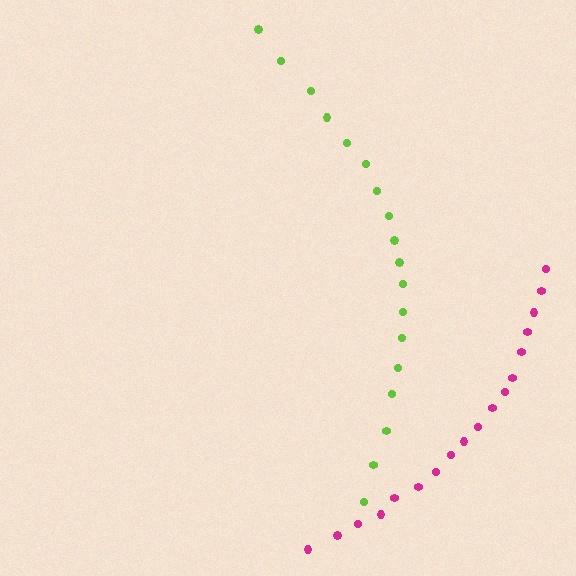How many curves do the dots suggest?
There are 2 distinct paths.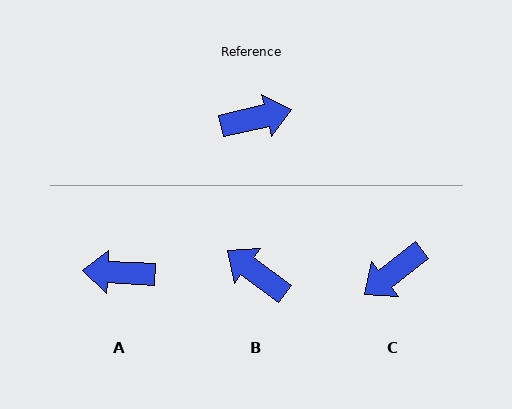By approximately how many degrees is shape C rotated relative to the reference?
Approximately 155 degrees clockwise.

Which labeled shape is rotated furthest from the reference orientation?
A, about 164 degrees away.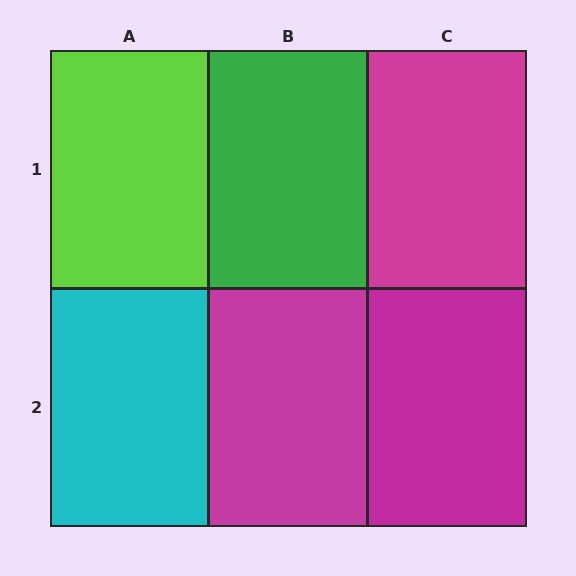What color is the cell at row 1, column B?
Green.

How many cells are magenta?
3 cells are magenta.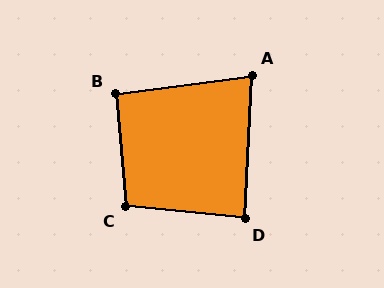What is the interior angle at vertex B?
Approximately 93 degrees (approximately right).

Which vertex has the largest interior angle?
C, at approximately 101 degrees.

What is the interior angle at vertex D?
Approximately 87 degrees (approximately right).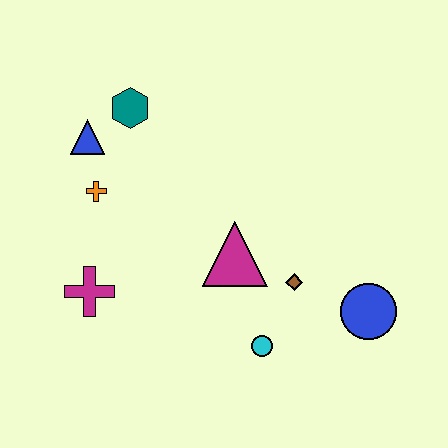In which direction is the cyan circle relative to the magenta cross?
The cyan circle is to the right of the magenta cross.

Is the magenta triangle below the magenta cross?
No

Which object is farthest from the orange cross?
The blue circle is farthest from the orange cross.